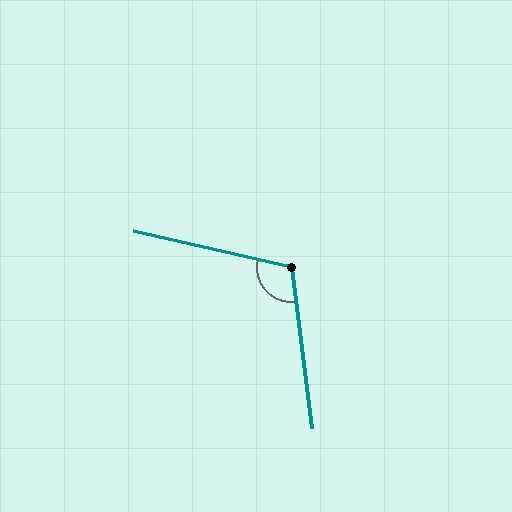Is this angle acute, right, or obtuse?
It is obtuse.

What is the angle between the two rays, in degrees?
Approximately 110 degrees.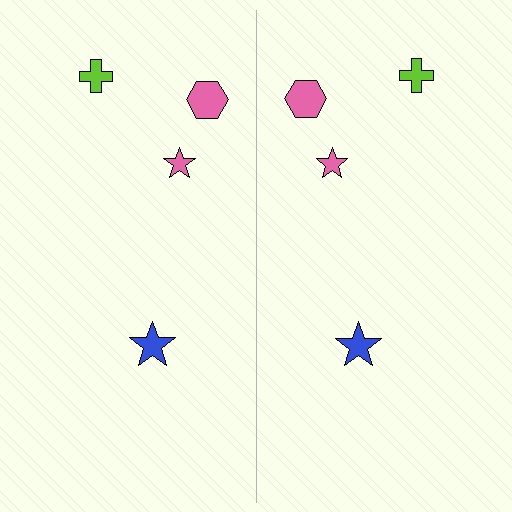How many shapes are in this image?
There are 8 shapes in this image.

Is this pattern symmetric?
Yes, this pattern has bilateral (reflection) symmetry.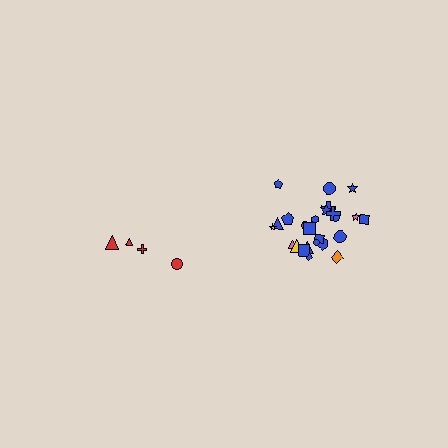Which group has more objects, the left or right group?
The right group.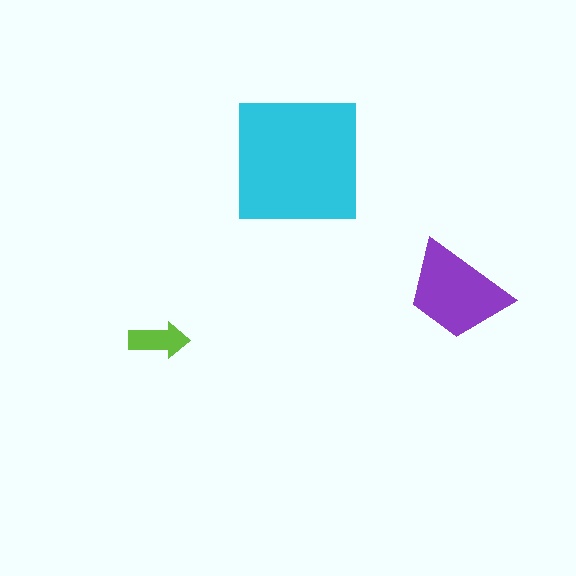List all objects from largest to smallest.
The cyan square, the purple trapezoid, the lime arrow.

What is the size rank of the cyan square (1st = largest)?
1st.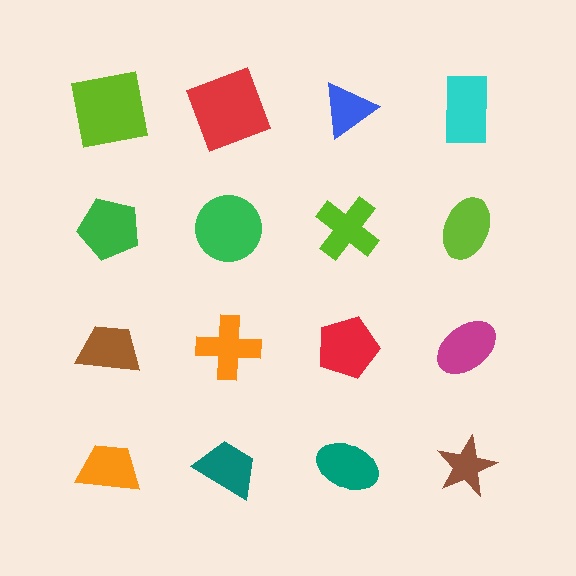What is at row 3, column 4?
A magenta ellipse.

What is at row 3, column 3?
A red pentagon.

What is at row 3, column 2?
An orange cross.